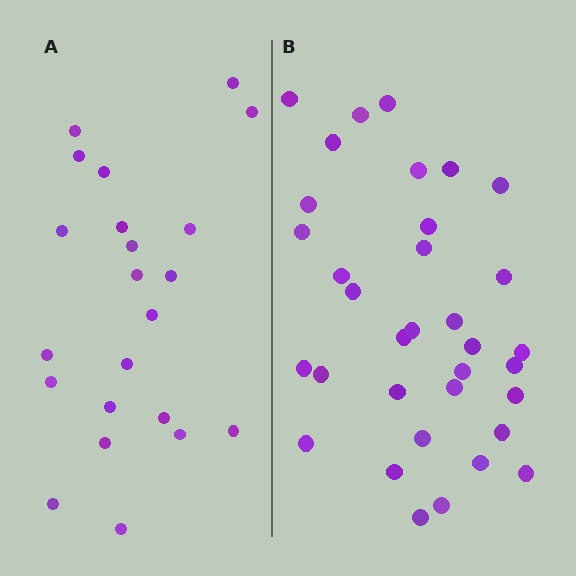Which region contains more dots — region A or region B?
Region B (the right region) has more dots.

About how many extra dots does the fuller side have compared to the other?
Region B has roughly 12 or so more dots than region A.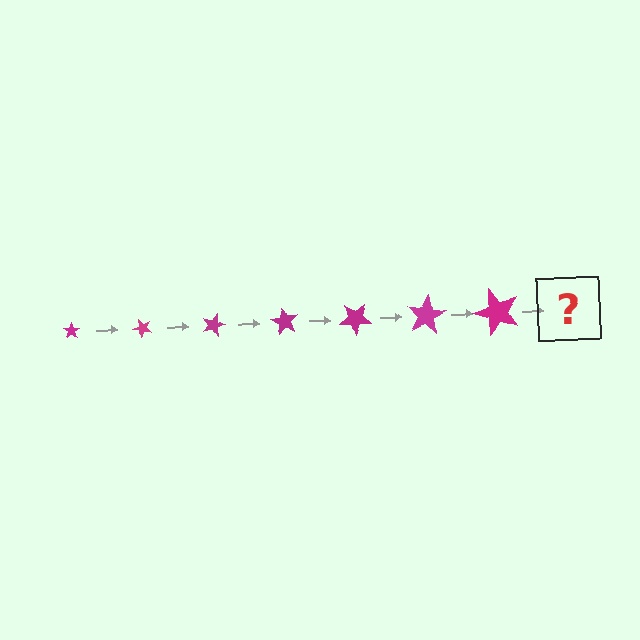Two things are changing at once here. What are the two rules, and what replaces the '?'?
The two rules are that the star grows larger each step and it rotates 45 degrees each step. The '?' should be a star, larger than the previous one and rotated 315 degrees from the start.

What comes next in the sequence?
The next element should be a star, larger than the previous one and rotated 315 degrees from the start.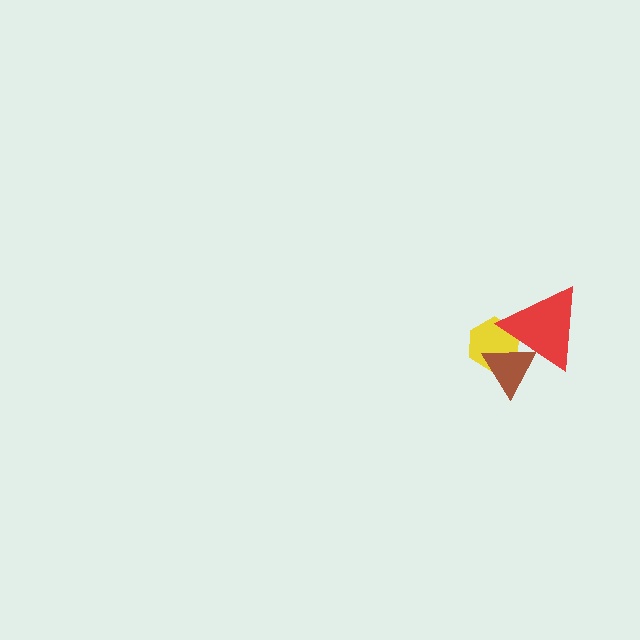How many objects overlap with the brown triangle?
2 objects overlap with the brown triangle.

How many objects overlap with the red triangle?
2 objects overlap with the red triangle.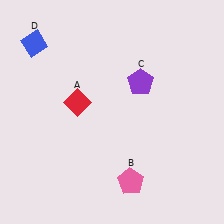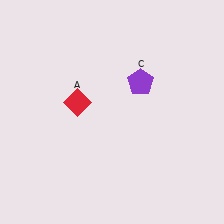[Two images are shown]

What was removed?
The pink pentagon (B), the blue diamond (D) were removed in Image 2.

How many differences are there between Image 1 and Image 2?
There are 2 differences between the two images.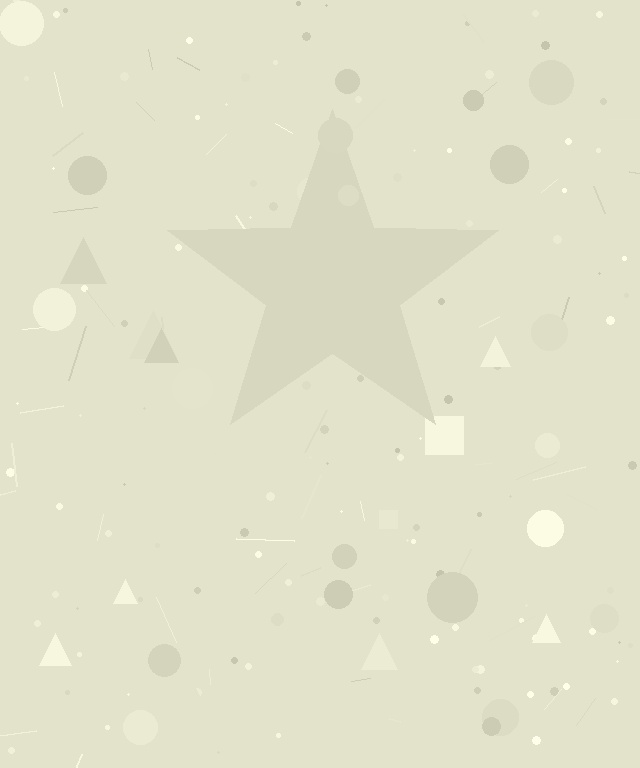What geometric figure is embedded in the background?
A star is embedded in the background.